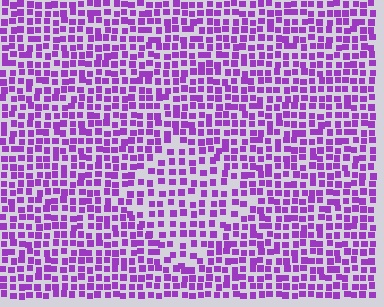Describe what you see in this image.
The image contains small purple elements arranged at two different densities. A diamond-shaped region is visible where the elements are less densely packed than the surrounding area.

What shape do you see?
I see a diamond.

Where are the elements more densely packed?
The elements are more densely packed outside the diamond boundary.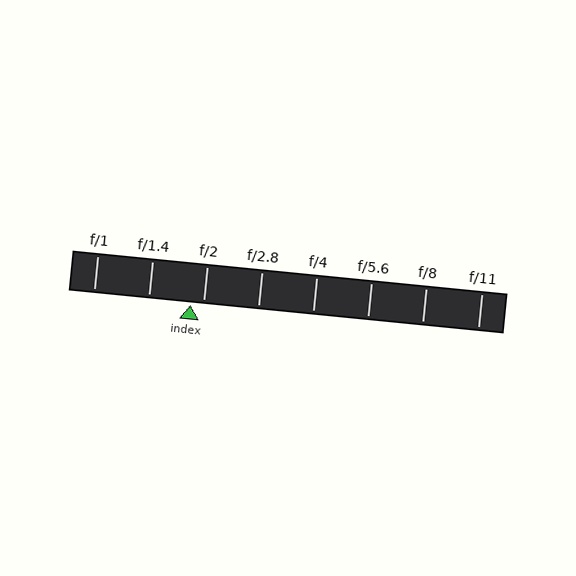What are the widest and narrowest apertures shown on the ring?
The widest aperture shown is f/1 and the narrowest is f/11.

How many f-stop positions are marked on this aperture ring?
There are 8 f-stop positions marked.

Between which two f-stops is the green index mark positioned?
The index mark is between f/1.4 and f/2.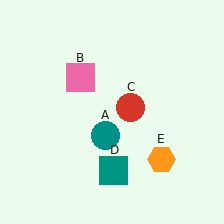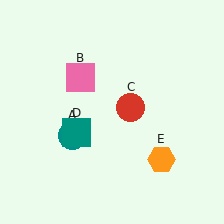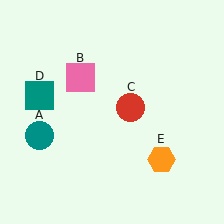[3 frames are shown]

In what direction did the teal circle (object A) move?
The teal circle (object A) moved left.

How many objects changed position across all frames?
2 objects changed position: teal circle (object A), teal square (object D).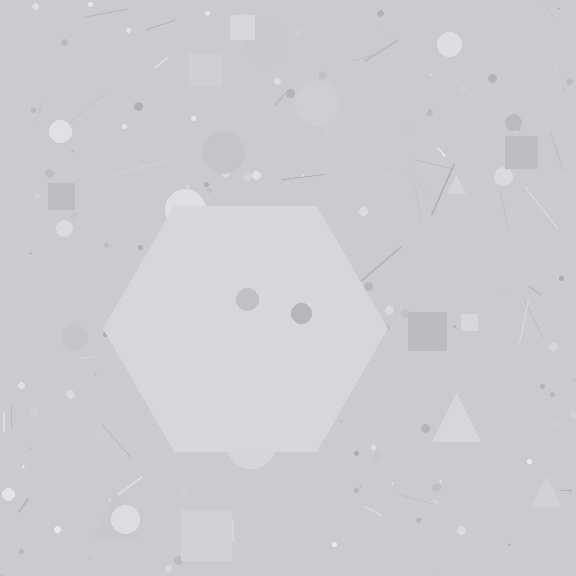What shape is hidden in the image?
A hexagon is hidden in the image.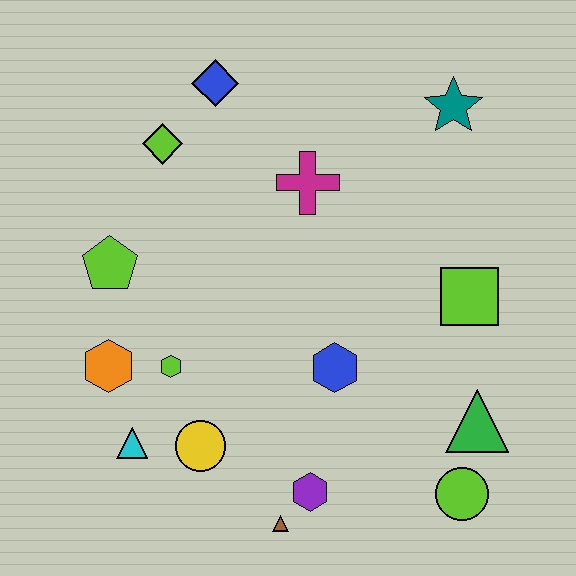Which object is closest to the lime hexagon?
The orange hexagon is closest to the lime hexagon.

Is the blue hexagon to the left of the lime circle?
Yes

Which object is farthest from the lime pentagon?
The lime circle is farthest from the lime pentagon.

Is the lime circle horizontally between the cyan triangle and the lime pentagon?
No